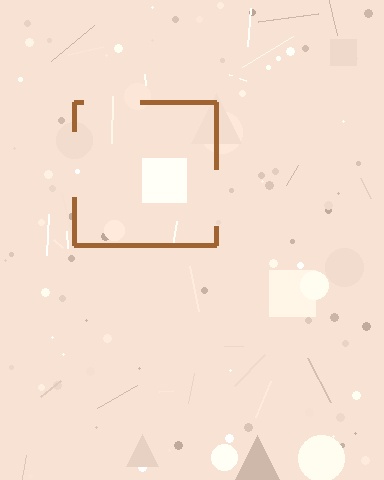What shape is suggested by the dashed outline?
The dashed outline suggests a square.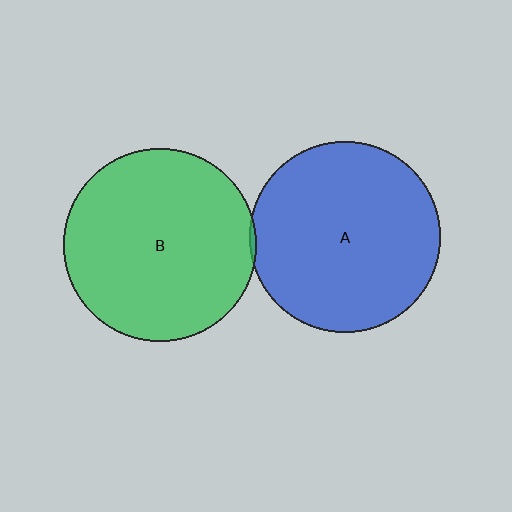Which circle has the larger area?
Circle B (green).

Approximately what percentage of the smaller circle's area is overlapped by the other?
Approximately 5%.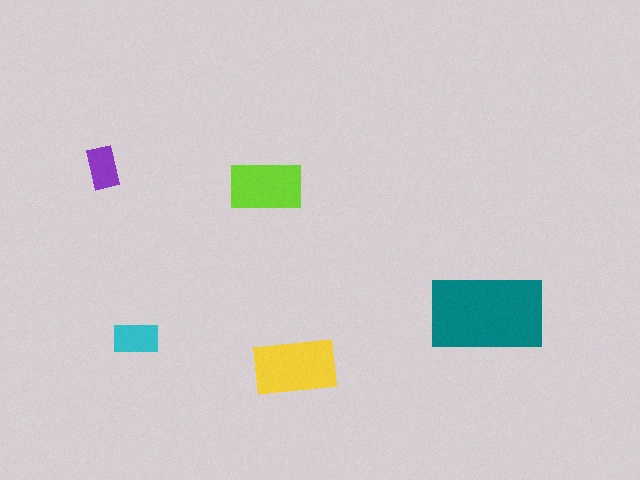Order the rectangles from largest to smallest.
the teal one, the yellow one, the lime one, the cyan one, the purple one.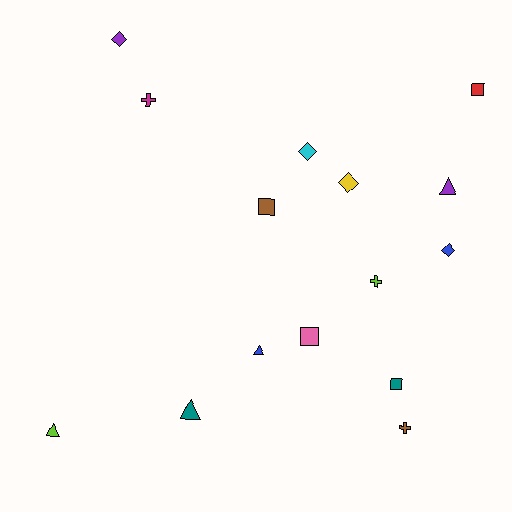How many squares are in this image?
There are 4 squares.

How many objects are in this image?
There are 15 objects.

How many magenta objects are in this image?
There is 1 magenta object.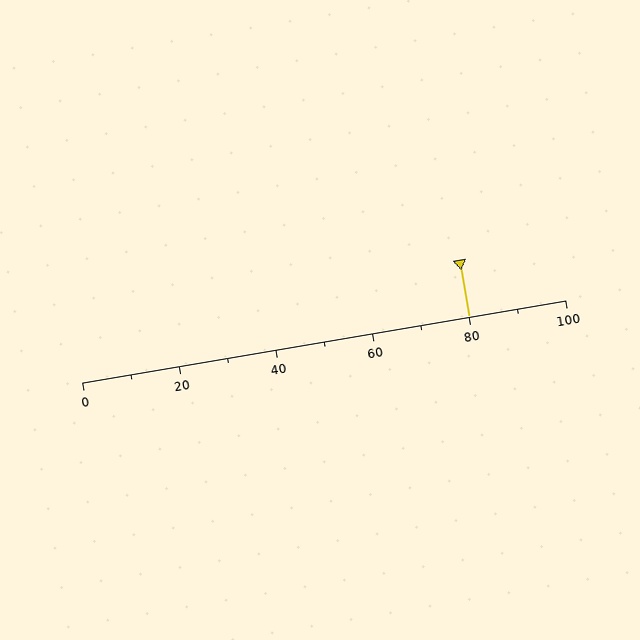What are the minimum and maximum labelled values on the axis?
The axis runs from 0 to 100.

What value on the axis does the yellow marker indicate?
The marker indicates approximately 80.